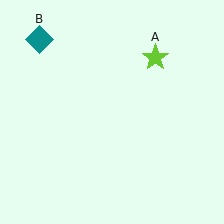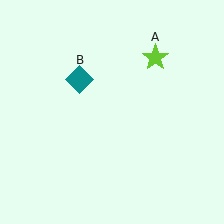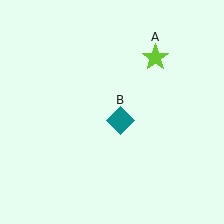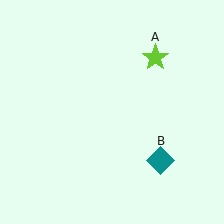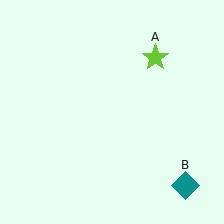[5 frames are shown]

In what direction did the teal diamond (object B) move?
The teal diamond (object B) moved down and to the right.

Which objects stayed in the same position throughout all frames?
Lime star (object A) remained stationary.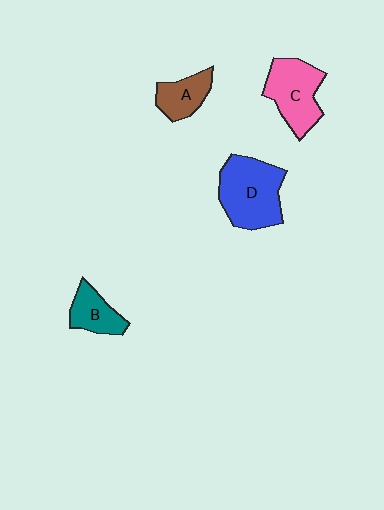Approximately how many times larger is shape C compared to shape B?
Approximately 1.7 times.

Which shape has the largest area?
Shape D (blue).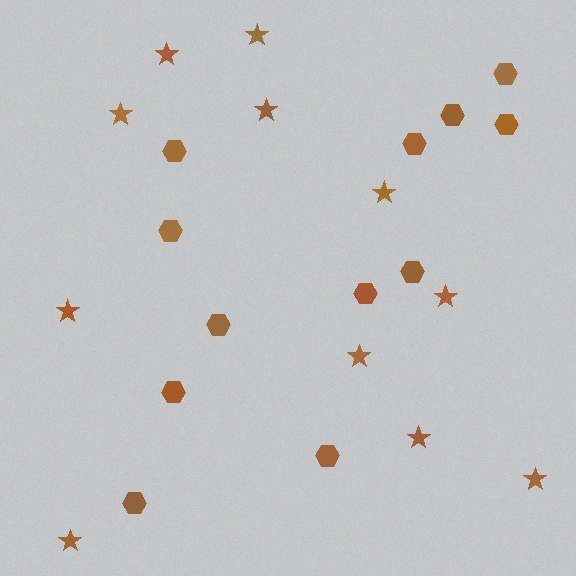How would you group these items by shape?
There are 2 groups: one group of hexagons (12) and one group of stars (11).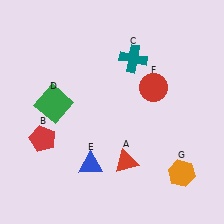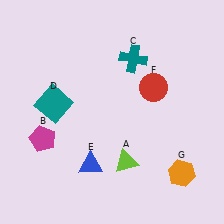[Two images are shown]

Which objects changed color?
A changed from red to lime. B changed from red to magenta. D changed from green to teal.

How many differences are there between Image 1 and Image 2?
There are 3 differences between the two images.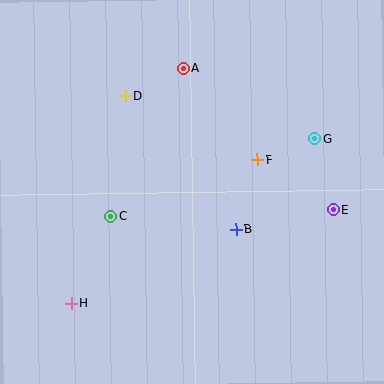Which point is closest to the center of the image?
Point B at (236, 230) is closest to the center.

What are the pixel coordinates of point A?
Point A is at (184, 68).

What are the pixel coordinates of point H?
Point H is at (71, 303).